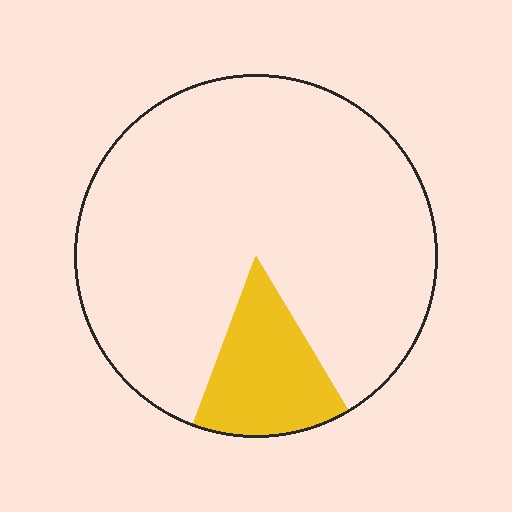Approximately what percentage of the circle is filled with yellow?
Approximately 15%.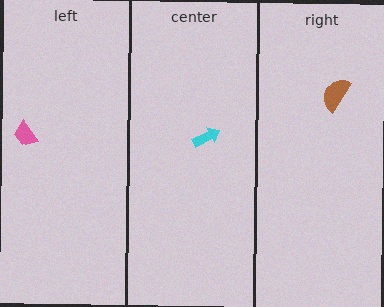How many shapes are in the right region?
1.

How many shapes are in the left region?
1.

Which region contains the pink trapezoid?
The left region.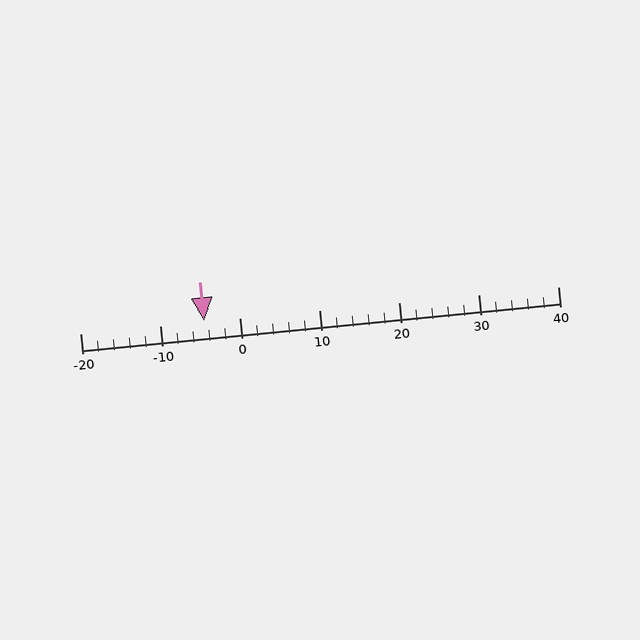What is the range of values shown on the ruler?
The ruler shows values from -20 to 40.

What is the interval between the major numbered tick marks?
The major tick marks are spaced 10 units apart.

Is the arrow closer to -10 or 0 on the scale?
The arrow is closer to 0.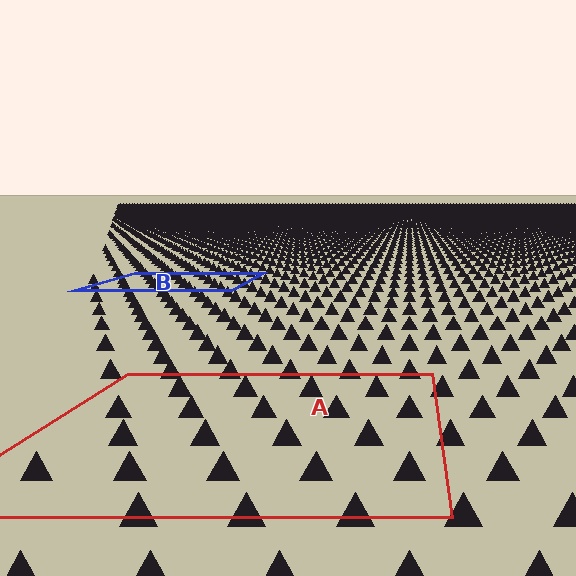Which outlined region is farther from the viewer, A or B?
Region B is farther from the viewer — the texture elements inside it appear smaller and more densely packed.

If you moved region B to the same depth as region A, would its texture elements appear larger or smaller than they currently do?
They would appear larger. At a closer depth, the same texture elements are projected at a bigger on-screen size.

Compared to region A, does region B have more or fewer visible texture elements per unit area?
Region B has more texture elements per unit area — they are packed more densely because it is farther away.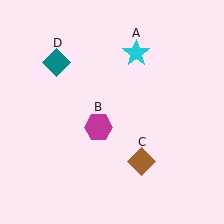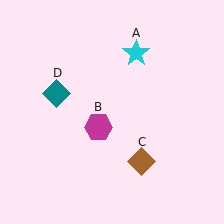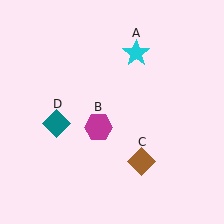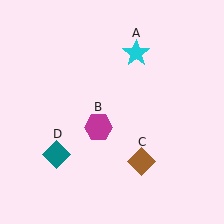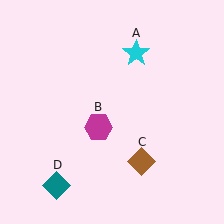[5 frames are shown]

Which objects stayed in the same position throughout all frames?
Cyan star (object A) and magenta hexagon (object B) and brown diamond (object C) remained stationary.